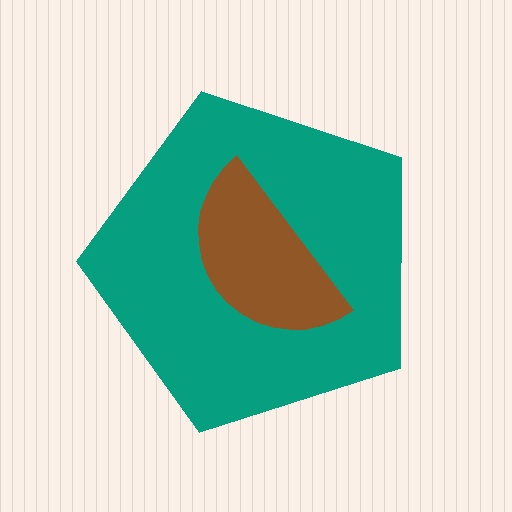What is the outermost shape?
The teal pentagon.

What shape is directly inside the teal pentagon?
The brown semicircle.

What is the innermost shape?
The brown semicircle.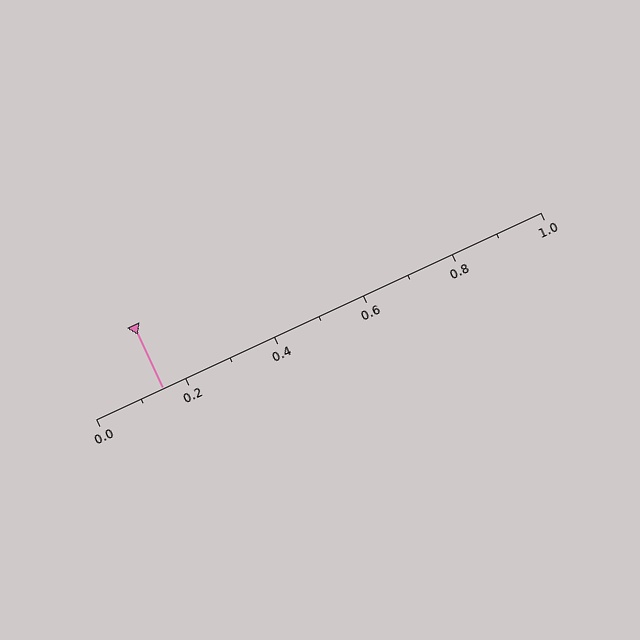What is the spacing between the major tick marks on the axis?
The major ticks are spaced 0.2 apart.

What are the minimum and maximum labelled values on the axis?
The axis runs from 0.0 to 1.0.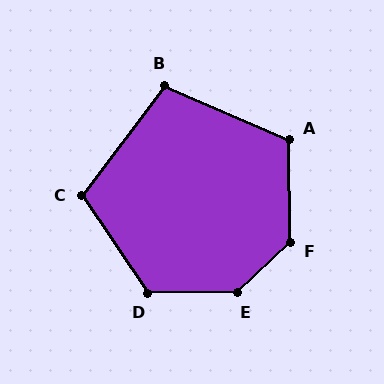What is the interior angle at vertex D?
Approximately 124 degrees (obtuse).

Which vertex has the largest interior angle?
E, at approximately 137 degrees.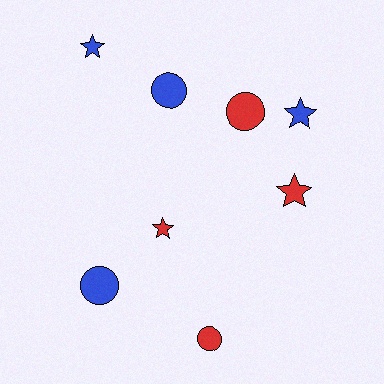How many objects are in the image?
There are 8 objects.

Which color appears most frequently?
Blue, with 4 objects.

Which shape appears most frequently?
Star, with 4 objects.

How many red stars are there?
There are 2 red stars.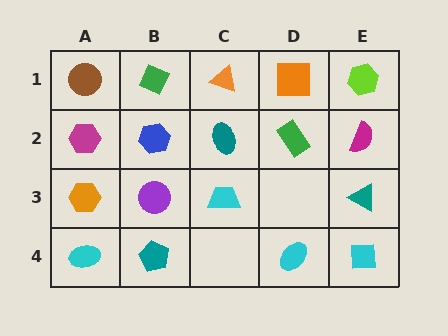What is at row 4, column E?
A cyan square.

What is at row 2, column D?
A green rectangle.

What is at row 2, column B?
A blue hexagon.